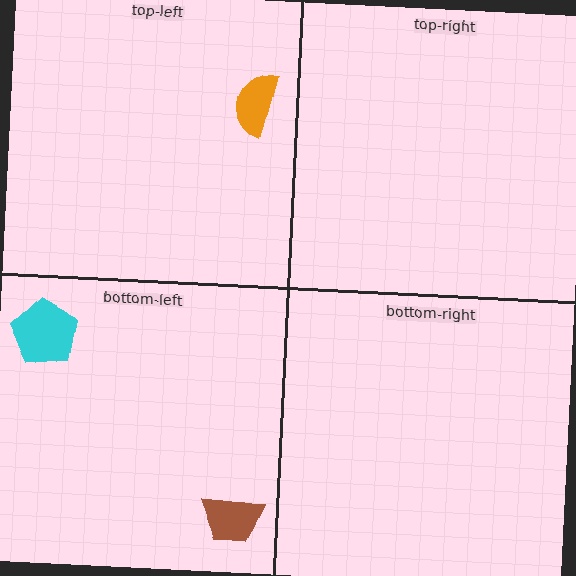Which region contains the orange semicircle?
The top-left region.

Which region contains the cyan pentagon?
The bottom-left region.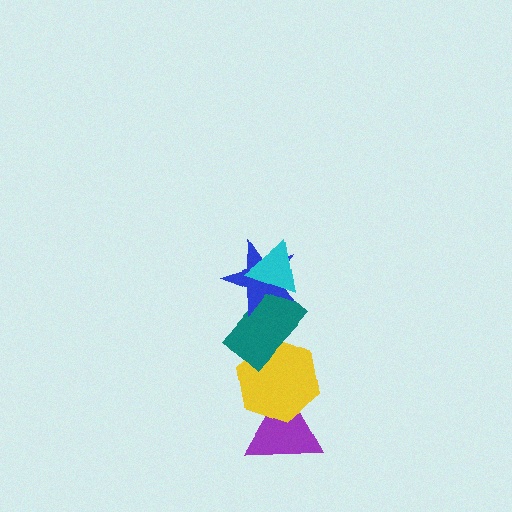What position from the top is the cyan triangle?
The cyan triangle is 1st from the top.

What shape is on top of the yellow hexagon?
The teal rectangle is on top of the yellow hexagon.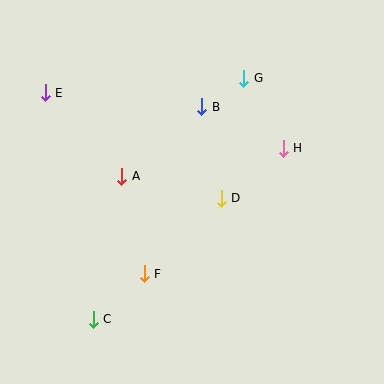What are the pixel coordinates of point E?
Point E is at (45, 93).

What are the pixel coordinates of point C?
Point C is at (93, 319).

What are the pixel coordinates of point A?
Point A is at (122, 176).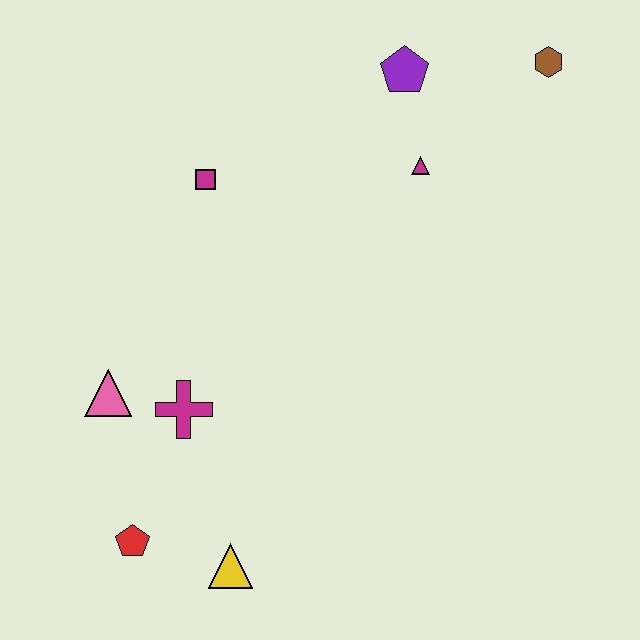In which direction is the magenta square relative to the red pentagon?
The magenta square is above the red pentagon.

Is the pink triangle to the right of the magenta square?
No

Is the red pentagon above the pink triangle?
No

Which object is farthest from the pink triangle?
The brown hexagon is farthest from the pink triangle.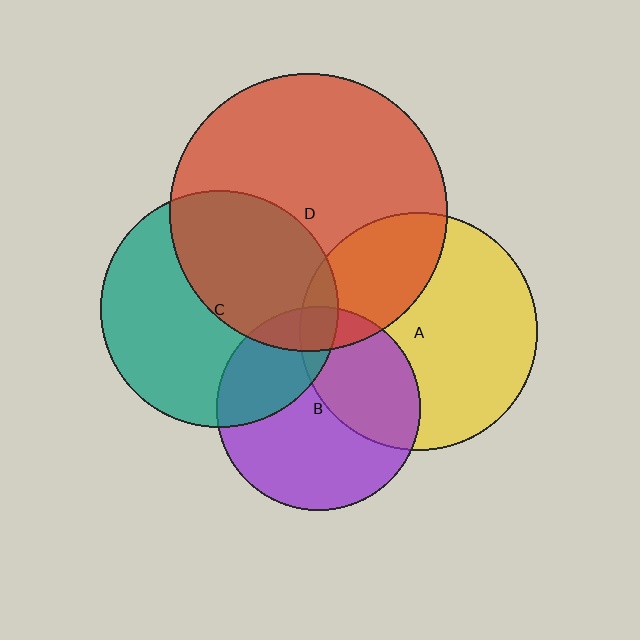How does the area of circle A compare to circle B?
Approximately 1.4 times.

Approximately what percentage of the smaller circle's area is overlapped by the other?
Approximately 15%.